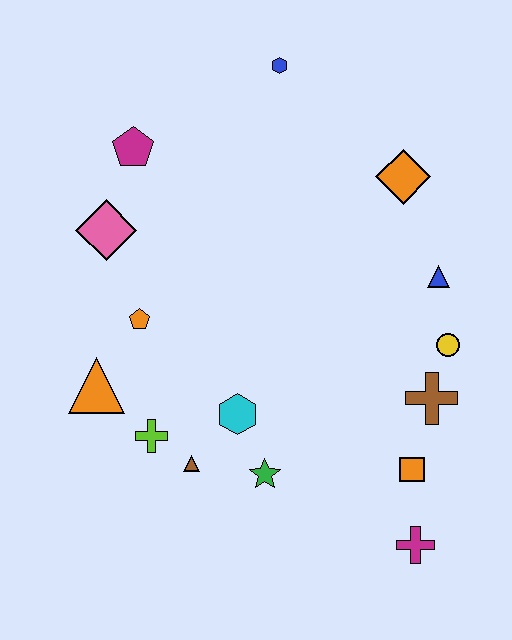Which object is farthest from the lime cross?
The blue hexagon is farthest from the lime cross.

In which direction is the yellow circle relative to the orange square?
The yellow circle is above the orange square.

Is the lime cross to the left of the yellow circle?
Yes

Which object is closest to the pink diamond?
The magenta pentagon is closest to the pink diamond.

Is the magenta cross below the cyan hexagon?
Yes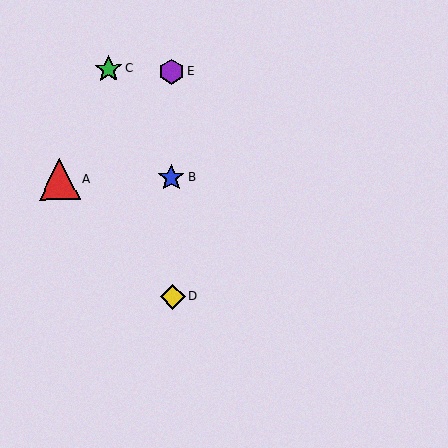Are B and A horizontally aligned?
Yes, both are at y≈178.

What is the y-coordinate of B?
Object B is at y≈178.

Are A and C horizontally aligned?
No, A is at y≈179 and C is at y≈69.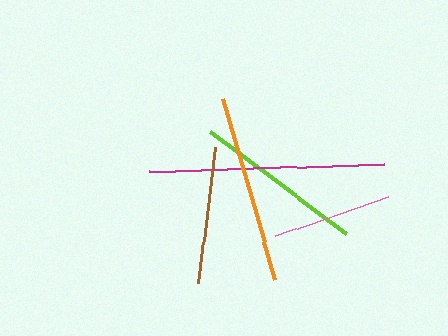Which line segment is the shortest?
The pink line is the shortest at approximately 119 pixels.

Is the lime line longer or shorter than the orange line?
The orange line is longer than the lime line.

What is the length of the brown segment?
The brown segment is approximately 136 pixels long.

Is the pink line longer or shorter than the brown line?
The brown line is longer than the pink line.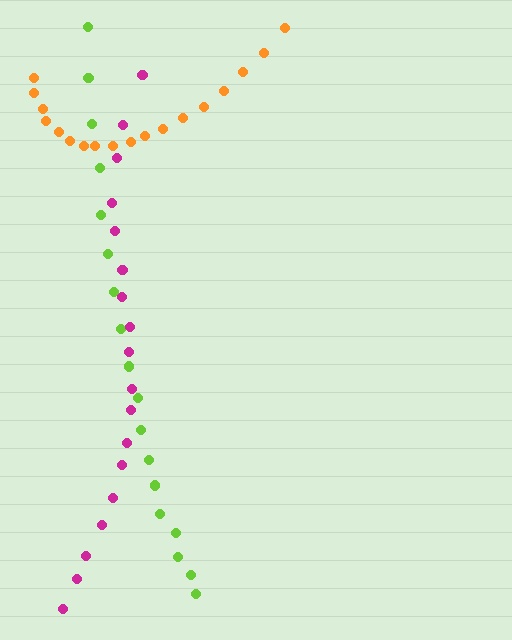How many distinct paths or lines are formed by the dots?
There are 3 distinct paths.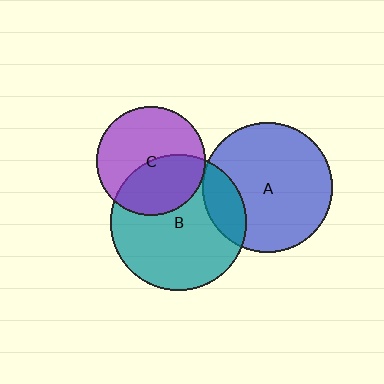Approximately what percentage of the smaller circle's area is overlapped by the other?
Approximately 40%.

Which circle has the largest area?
Circle B (teal).